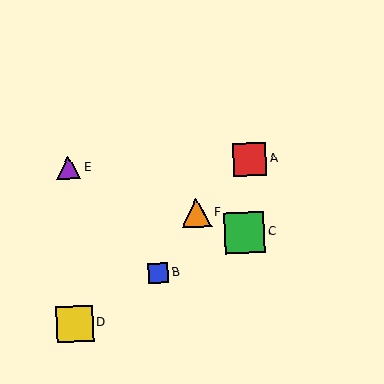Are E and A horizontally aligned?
Yes, both are at y≈168.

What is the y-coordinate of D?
Object D is at y≈324.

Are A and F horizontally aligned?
No, A is at y≈159 and F is at y≈212.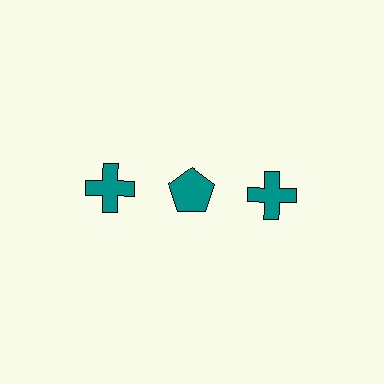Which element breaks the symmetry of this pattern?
The teal pentagon in the top row, second from left column breaks the symmetry. All other shapes are teal crosses.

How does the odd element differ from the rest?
It has a different shape: pentagon instead of cross.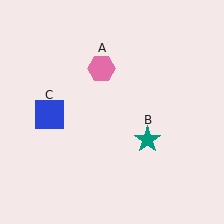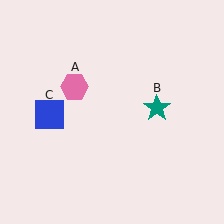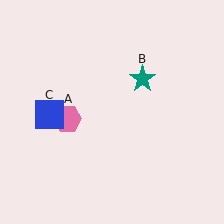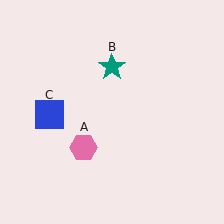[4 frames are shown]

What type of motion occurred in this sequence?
The pink hexagon (object A), teal star (object B) rotated counterclockwise around the center of the scene.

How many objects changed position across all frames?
2 objects changed position: pink hexagon (object A), teal star (object B).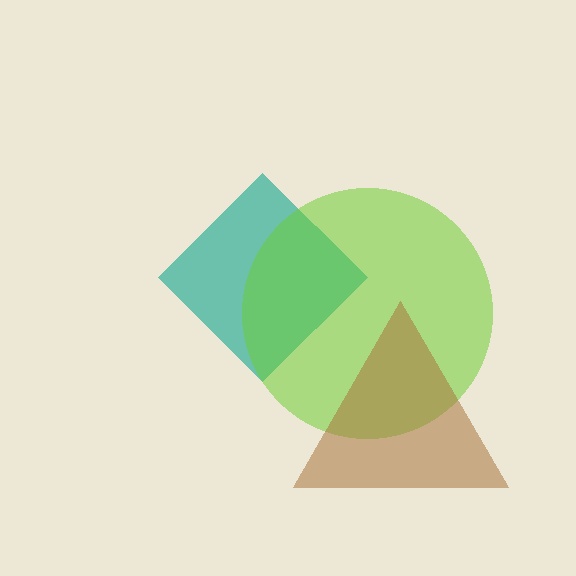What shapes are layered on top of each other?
The layered shapes are: a teal diamond, a lime circle, a brown triangle.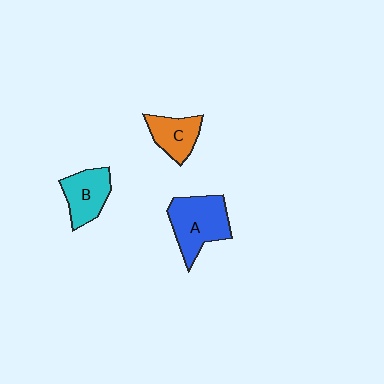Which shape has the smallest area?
Shape C (orange).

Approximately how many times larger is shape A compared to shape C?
Approximately 1.6 times.